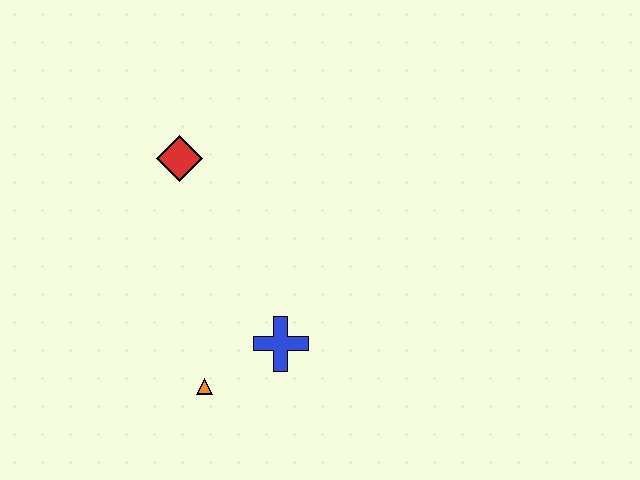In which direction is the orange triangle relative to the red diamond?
The orange triangle is below the red diamond.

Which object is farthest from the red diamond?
The orange triangle is farthest from the red diamond.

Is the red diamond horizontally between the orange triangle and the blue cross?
No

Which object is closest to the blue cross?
The orange triangle is closest to the blue cross.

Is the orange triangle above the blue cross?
No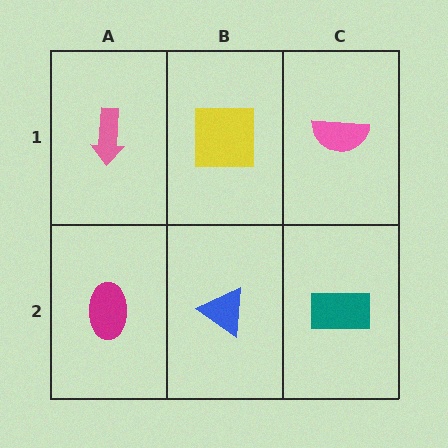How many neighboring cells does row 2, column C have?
2.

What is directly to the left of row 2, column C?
A blue triangle.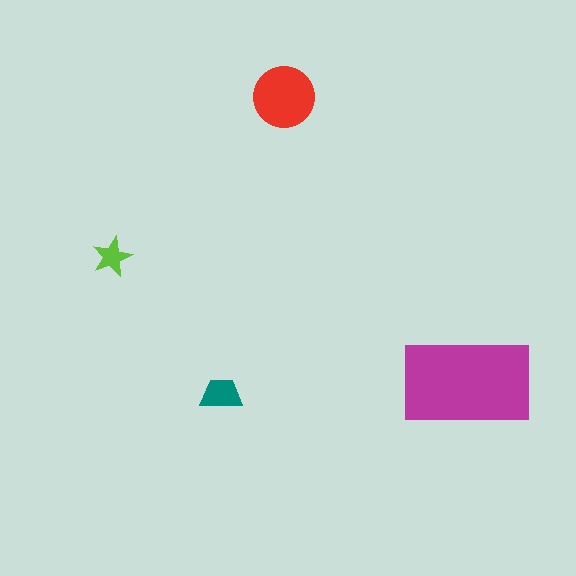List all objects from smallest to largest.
The lime star, the teal trapezoid, the red circle, the magenta rectangle.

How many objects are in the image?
There are 4 objects in the image.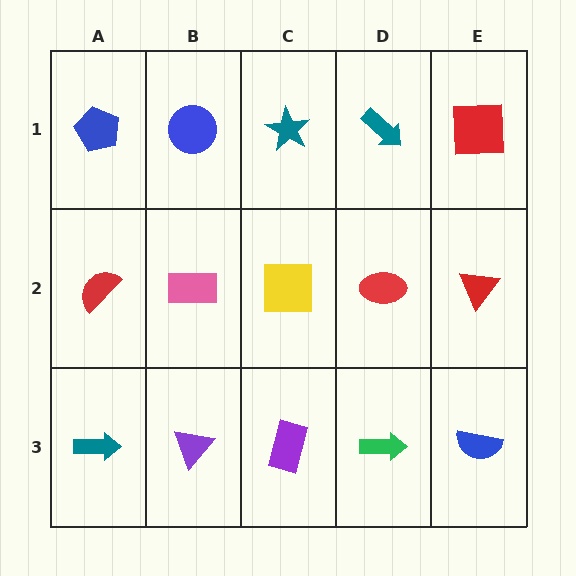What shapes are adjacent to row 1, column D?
A red ellipse (row 2, column D), a teal star (row 1, column C), a red square (row 1, column E).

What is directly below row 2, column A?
A teal arrow.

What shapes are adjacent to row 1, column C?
A yellow square (row 2, column C), a blue circle (row 1, column B), a teal arrow (row 1, column D).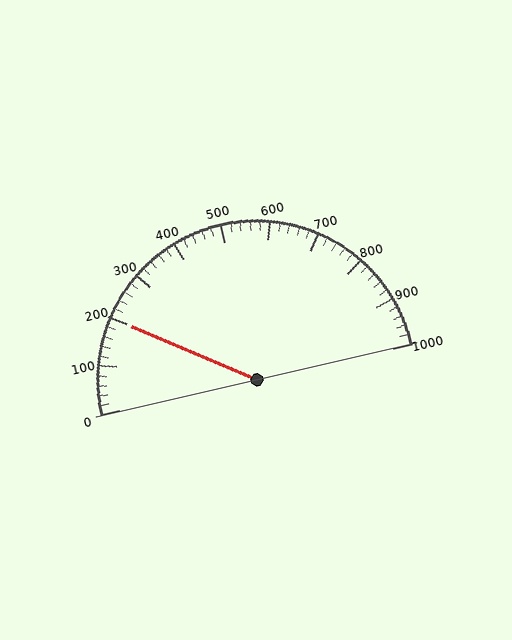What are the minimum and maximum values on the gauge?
The gauge ranges from 0 to 1000.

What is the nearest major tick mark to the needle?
The nearest major tick mark is 200.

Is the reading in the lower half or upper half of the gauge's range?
The reading is in the lower half of the range (0 to 1000).